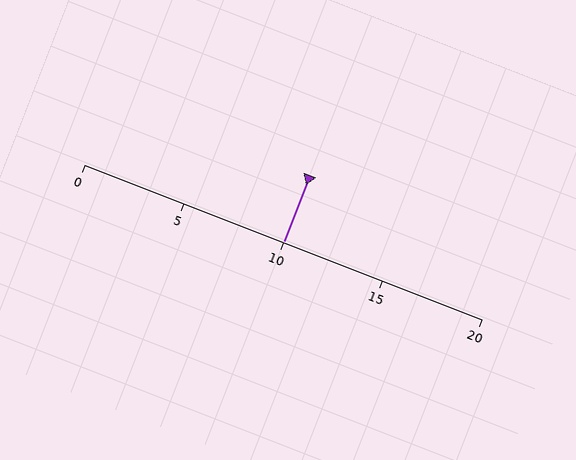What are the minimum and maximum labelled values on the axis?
The axis runs from 0 to 20.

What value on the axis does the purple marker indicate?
The marker indicates approximately 10.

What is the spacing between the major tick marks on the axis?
The major ticks are spaced 5 apart.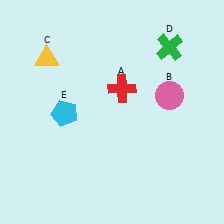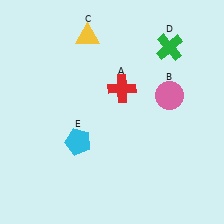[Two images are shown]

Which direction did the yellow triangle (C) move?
The yellow triangle (C) moved right.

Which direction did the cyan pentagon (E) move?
The cyan pentagon (E) moved down.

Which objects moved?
The objects that moved are: the yellow triangle (C), the cyan pentagon (E).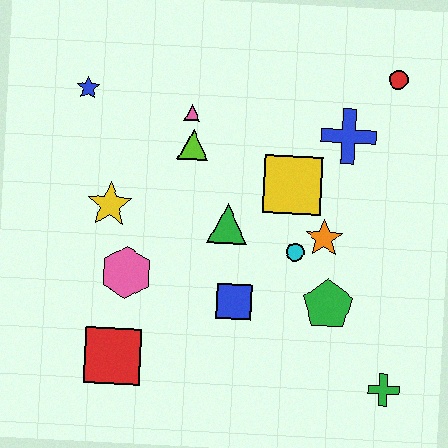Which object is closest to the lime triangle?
The pink triangle is closest to the lime triangle.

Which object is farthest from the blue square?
The red circle is farthest from the blue square.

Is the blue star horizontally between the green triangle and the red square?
No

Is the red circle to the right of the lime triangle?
Yes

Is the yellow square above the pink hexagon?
Yes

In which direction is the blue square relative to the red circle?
The blue square is below the red circle.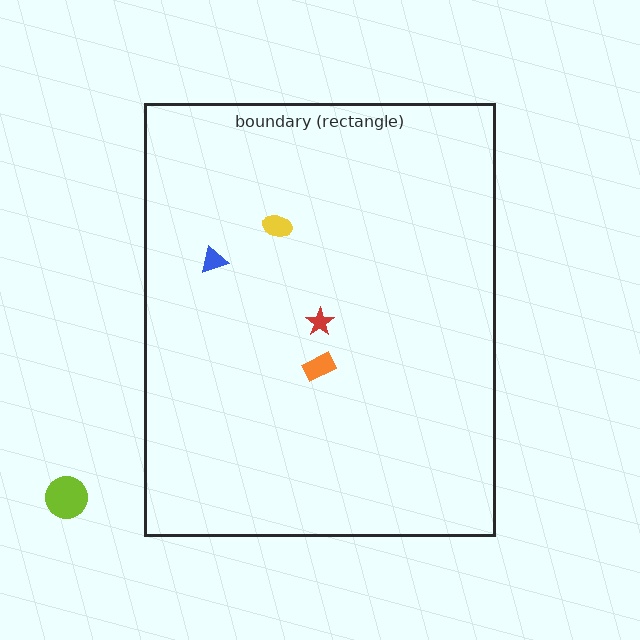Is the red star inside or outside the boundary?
Inside.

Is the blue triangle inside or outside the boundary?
Inside.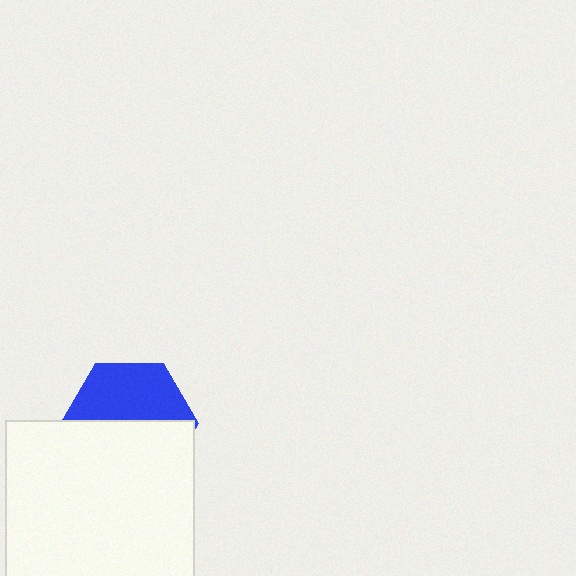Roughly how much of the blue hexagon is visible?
About half of it is visible (roughly 46%).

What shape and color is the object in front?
The object in front is a white square.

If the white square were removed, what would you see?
You would see the complete blue hexagon.